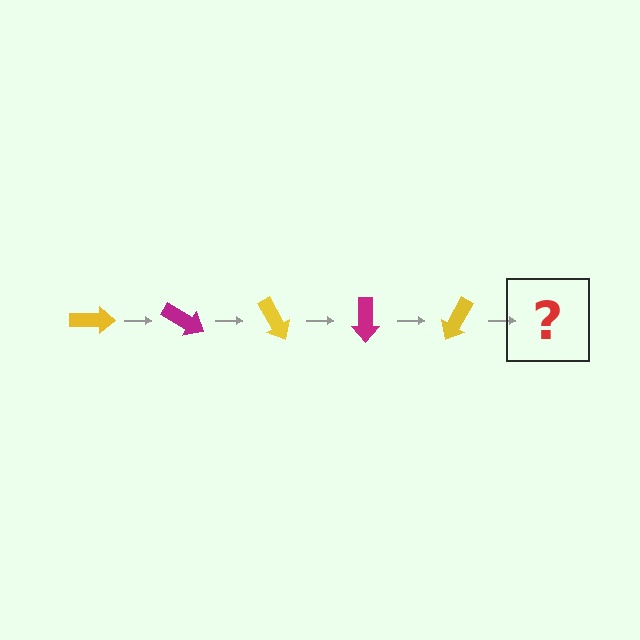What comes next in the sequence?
The next element should be a magenta arrow, rotated 150 degrees from the start.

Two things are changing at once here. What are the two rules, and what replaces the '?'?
The two rules are that it rotates 30 degrees each step and the color cycles through yellow and magenta. The '?' should be a magenta arrow, rotated 150 degrees from the start.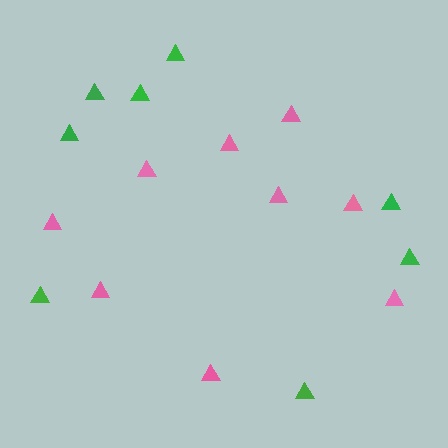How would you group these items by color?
There are 2 groups: one group of pink triangles (9) and one group of green triangles (8).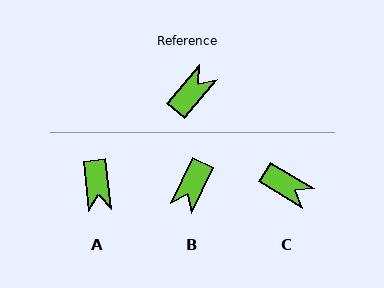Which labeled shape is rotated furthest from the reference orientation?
B, about 166 degrees away.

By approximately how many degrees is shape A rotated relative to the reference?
Approximately 134 degrees clockwise.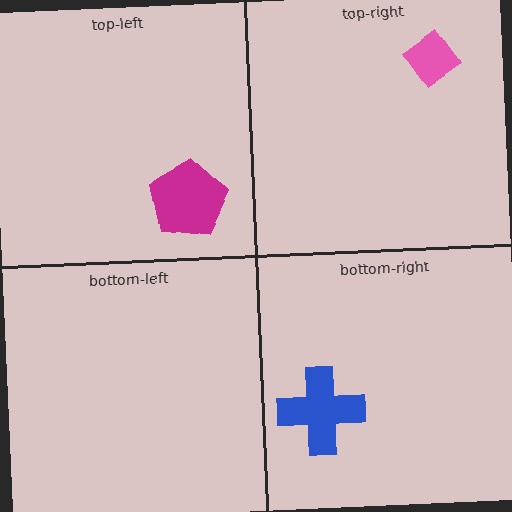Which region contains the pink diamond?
The top-right region.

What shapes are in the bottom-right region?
The blue cross.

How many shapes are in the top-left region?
1.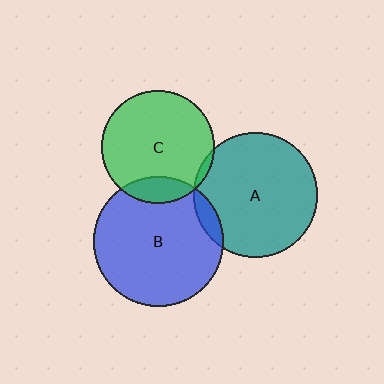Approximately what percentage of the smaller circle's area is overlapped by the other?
Approximately 5%.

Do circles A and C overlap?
Yes.